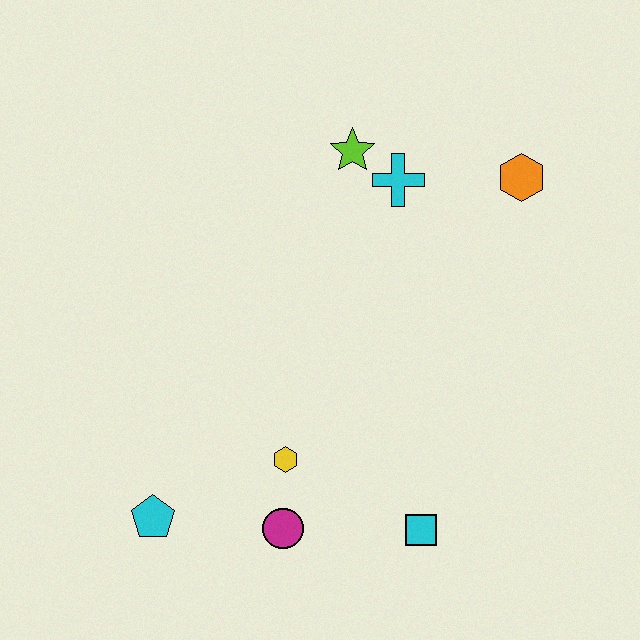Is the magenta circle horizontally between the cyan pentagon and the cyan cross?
Yes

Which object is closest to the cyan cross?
The lime star is closest to the cyan cross.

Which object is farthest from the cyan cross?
The cyan pentagon is farthest from the cyan cross.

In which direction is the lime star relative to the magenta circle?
The lime star is above the magenta circle.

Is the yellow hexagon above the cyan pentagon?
Yes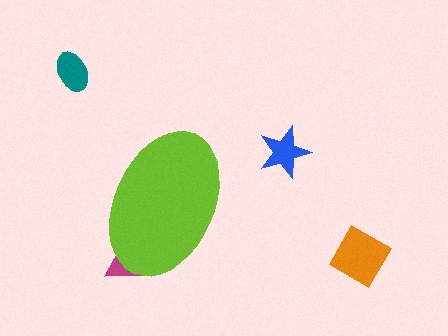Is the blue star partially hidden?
No, the blue star is fully visible.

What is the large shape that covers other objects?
A lime ellipse.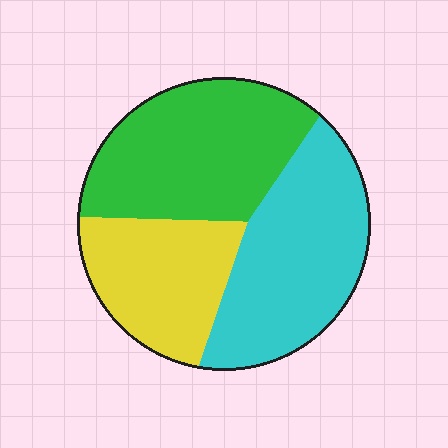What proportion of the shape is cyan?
Cyan covers 37% of the shape.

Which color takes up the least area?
Yellow, at roughly 25%.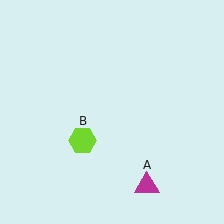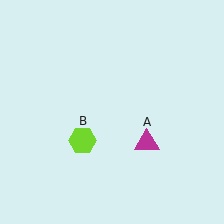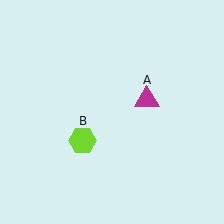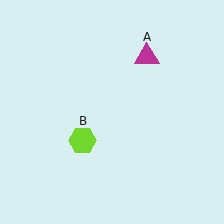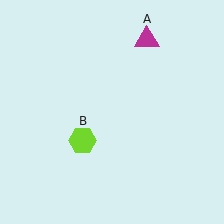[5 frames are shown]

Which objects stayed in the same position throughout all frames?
Lime hexagon (object B) remained stationary.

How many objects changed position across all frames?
1 object changed position: magenta triangle (object A).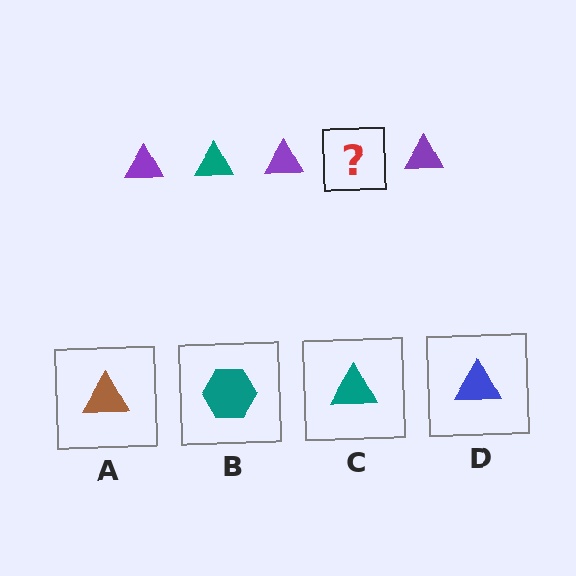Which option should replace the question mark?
Option C.